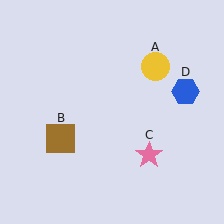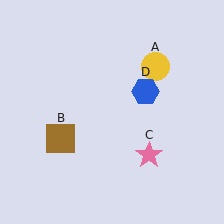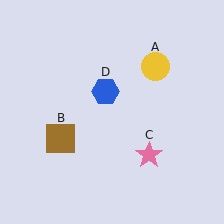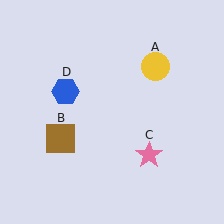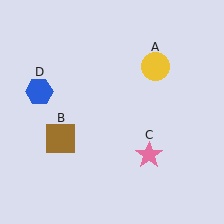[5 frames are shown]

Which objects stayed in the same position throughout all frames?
Yellow circle (object A) and brown square (object B) and pink star (object C) remained stationary.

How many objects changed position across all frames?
1 object changed position: blue hexagon (object D).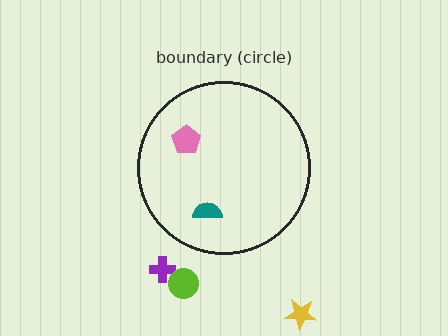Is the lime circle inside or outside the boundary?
Outside.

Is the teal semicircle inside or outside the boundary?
Inside.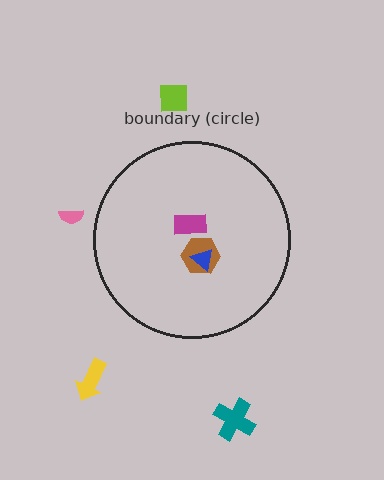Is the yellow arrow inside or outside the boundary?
Outside.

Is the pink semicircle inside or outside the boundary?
Outside.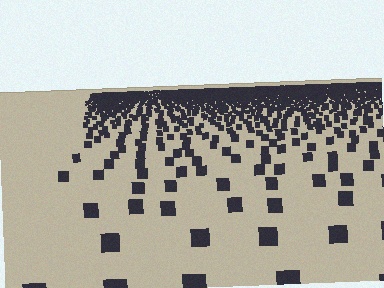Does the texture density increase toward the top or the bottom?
Density increases toward the top.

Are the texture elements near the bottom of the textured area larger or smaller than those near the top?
Larger. Near the bottom, elements are closer to the viewer and appear at a bigger on-screen size.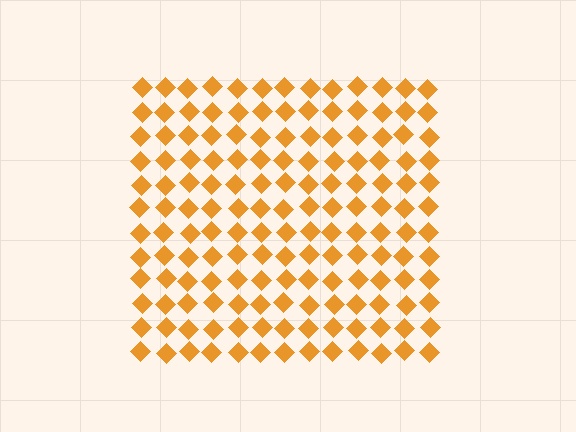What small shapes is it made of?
It is made of small diamonds.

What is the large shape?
The large shape is a square.